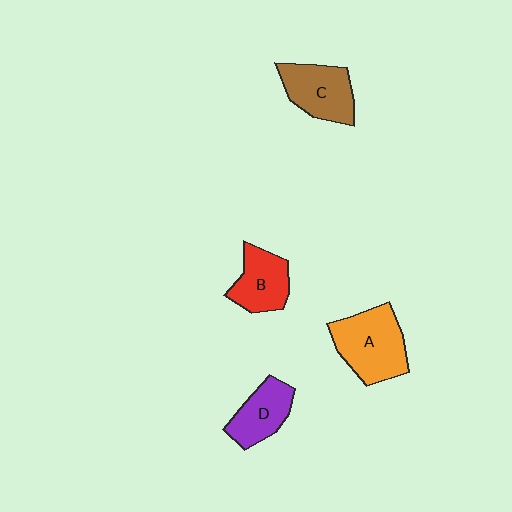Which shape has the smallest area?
Shape D (purple).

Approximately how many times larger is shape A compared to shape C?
Approximately 1.3 times.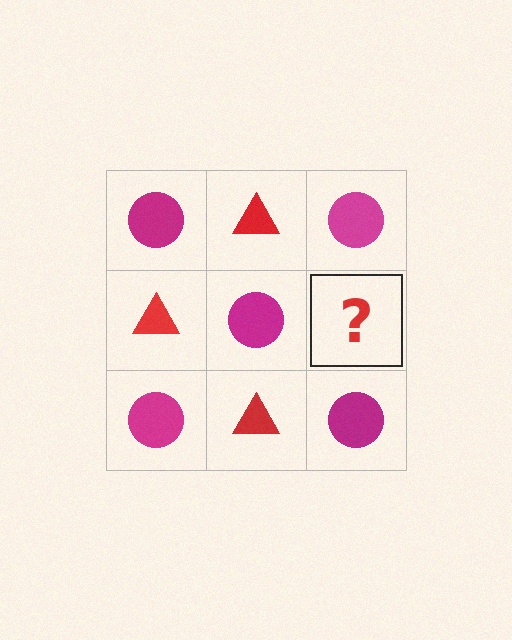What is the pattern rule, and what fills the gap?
The rule is that it alternates magenta circle and red triangle in a checkerboard pattern. The gap should be filled with a red triangle.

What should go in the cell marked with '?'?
The missing cell should contain a red triangle.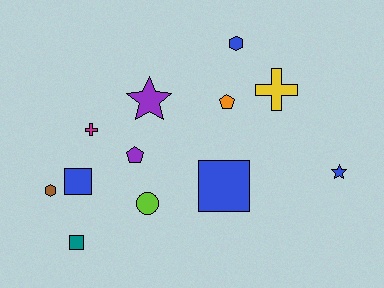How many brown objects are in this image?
There is 1 brown object.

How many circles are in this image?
There is 1 circle.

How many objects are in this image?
There are 12 objects.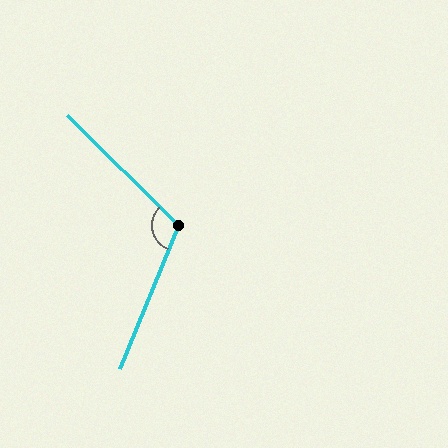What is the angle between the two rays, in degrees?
Approximately 112 degrees.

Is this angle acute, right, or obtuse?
It is obtuse.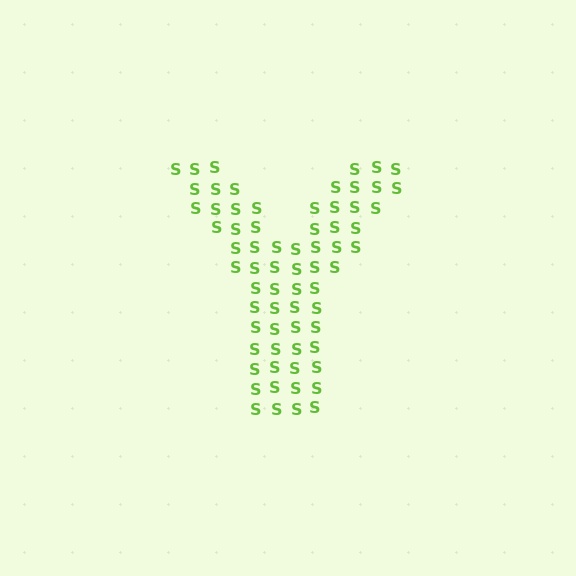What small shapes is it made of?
It is made of small letter S's.